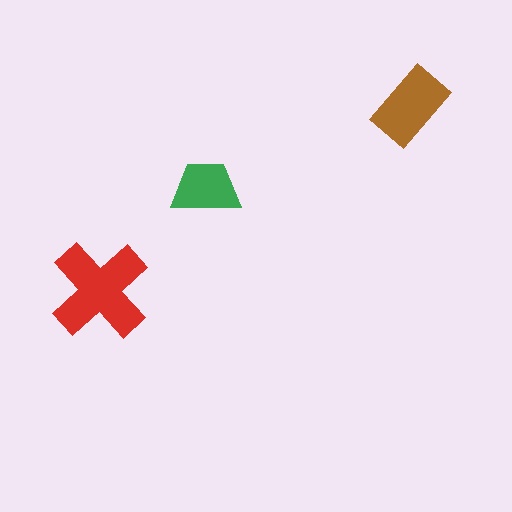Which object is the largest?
The red cross.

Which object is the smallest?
The green trapezoid.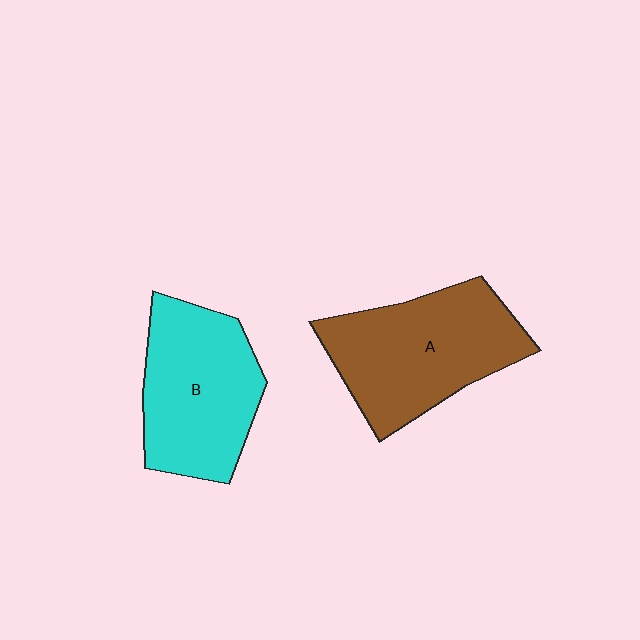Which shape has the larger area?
Shape A (brown).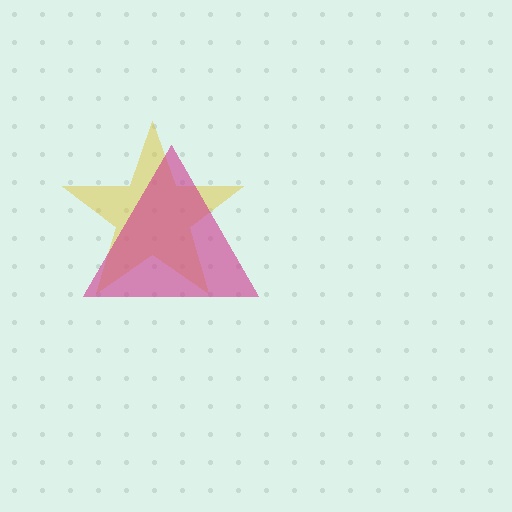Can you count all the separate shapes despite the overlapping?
Yes, there are 2 separate shapes.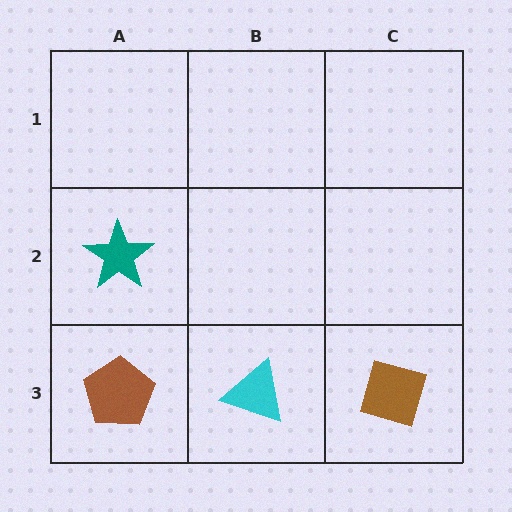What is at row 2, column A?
A teal star.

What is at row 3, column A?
A brown pentagon.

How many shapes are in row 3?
3 shapes.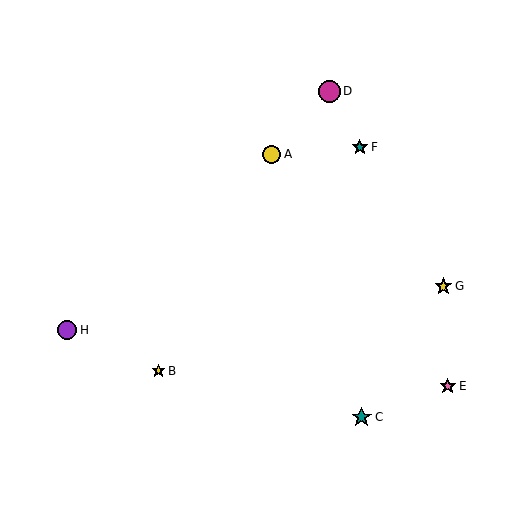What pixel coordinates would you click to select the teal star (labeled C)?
Click at (362, 417) to select the teal star C.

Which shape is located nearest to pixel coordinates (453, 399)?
The pink star (labeled E) at (448, 386) is nearest to that location.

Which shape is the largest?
The magenta circle (labeled D) is the largest.